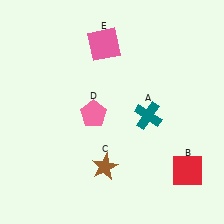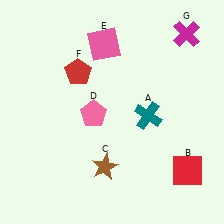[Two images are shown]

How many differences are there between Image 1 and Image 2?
There are 2 differences between the two images.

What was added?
A red pentagon (F), a magenta cross (G) were added in Image 2.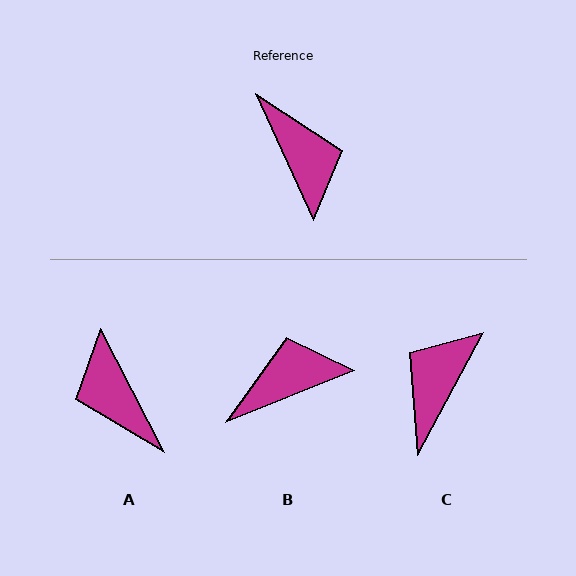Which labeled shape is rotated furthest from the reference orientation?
A, about 177 degrees away.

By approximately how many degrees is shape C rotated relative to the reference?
Approximately 127 degrees counter-clockwise.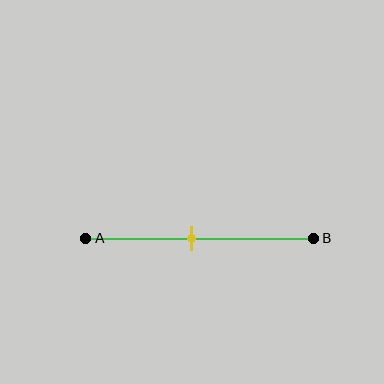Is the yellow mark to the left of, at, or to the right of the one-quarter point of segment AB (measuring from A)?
The yellow mark is to the right of the one-quarter point of segment AB.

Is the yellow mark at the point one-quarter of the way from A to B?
No, the mark is at about 45% from A, not at the 25% one-quarter point.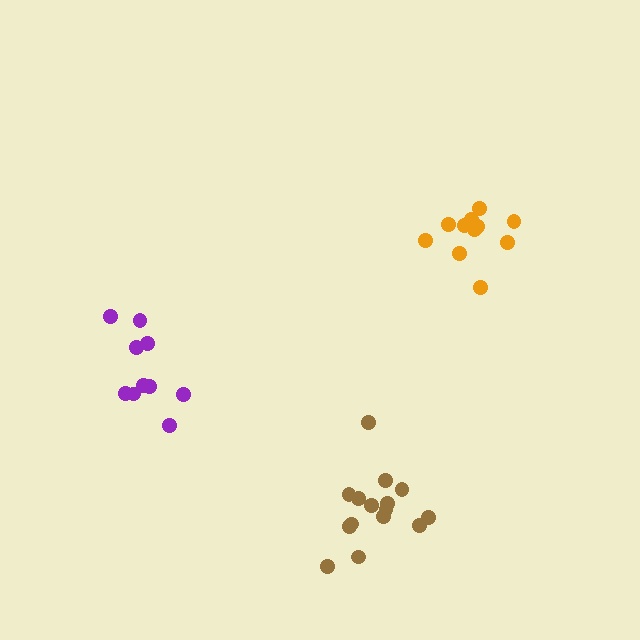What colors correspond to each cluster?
The clusters are colored: brown, orange, purple.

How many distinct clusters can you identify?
There are 3 distinct clusters.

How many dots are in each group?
Group 1: 15 dots, Group 2: 11 dots, Group 3: 10 dots (36 total).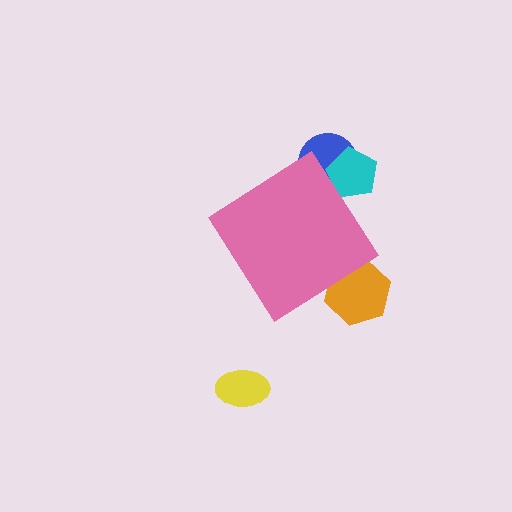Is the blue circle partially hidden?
Yes, the blue circle is partially hidden behind the pink diamond.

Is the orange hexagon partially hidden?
Yes, the orange hexagon is partially hidden behind the pink diamond.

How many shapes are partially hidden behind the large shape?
3 shapes are partially hidden.